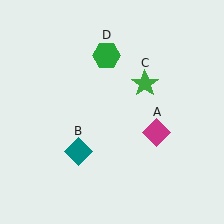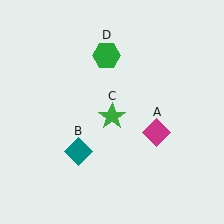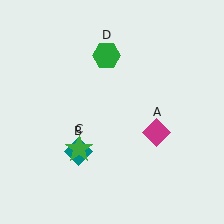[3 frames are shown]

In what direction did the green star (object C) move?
The green star (object C) moved down and to the left.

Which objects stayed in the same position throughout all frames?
Magenta diamond (object A) and teal diamond (object B) and green hexagon (object D) remained stationary.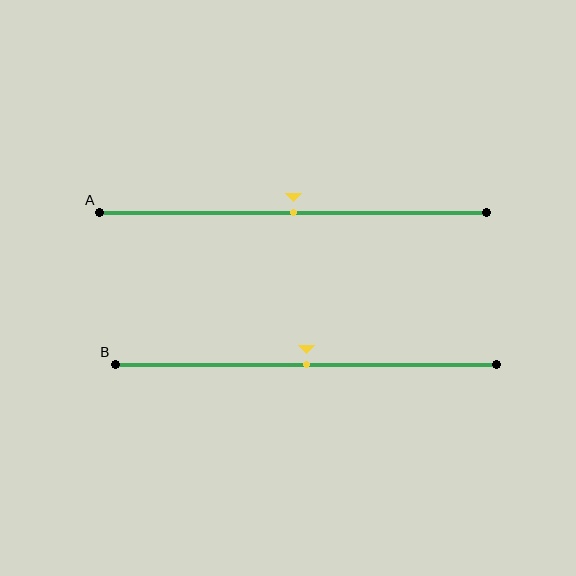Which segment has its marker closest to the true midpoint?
Segment A has its marker closest to the true midpoint.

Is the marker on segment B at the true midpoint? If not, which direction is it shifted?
Yes, the marker on segment B is at the true midpoint.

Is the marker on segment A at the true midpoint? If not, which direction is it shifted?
Yes, the marker on segment A is at the true midpoint.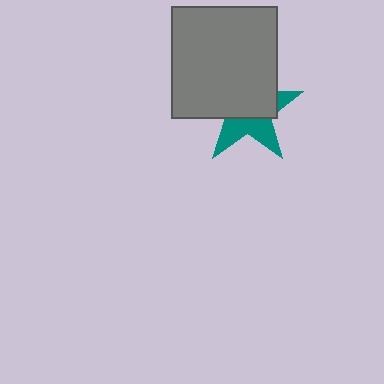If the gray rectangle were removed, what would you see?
You would see the complete teal star.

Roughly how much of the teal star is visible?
A small part of it is visible (roughly 41%).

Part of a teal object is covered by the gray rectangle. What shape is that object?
It is a star.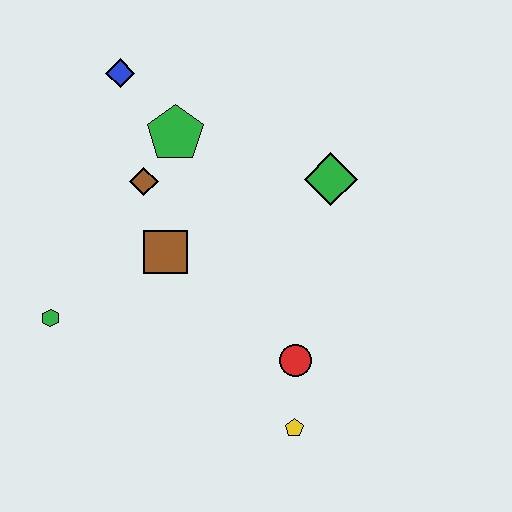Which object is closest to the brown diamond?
The green pentagon is closest to the brown diamond.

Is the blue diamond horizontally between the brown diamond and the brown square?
No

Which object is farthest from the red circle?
The blue diamond is farthest from the red circle.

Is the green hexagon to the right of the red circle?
No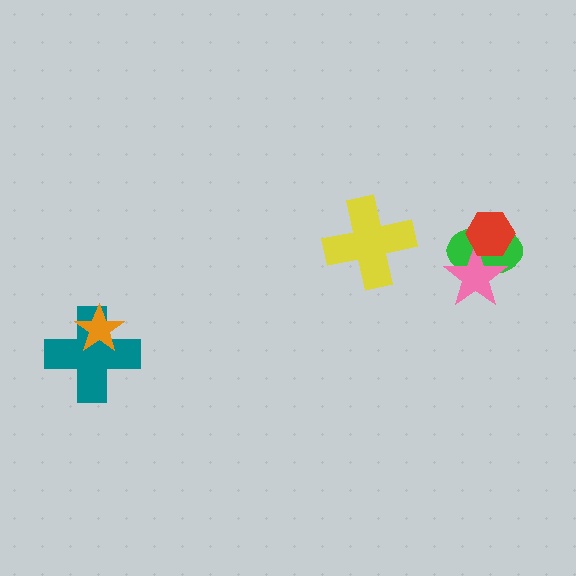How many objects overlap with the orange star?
1 object overlaps with the orange star.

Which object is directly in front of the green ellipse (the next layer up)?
The pink star is directly in front of the green ellipse.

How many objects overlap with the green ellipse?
2 objects overlap with the green ellipse.